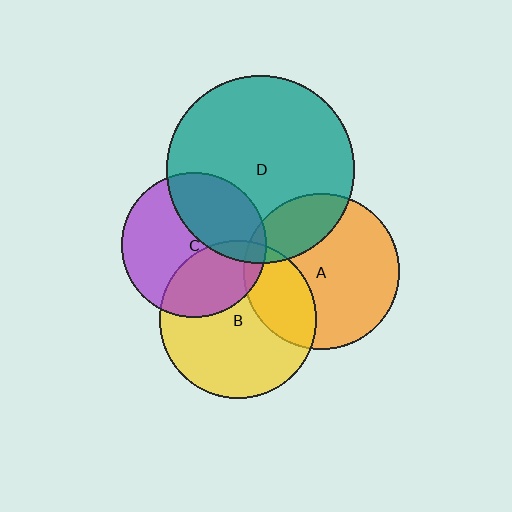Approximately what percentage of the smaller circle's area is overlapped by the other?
Approximately 35%.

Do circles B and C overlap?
Yes.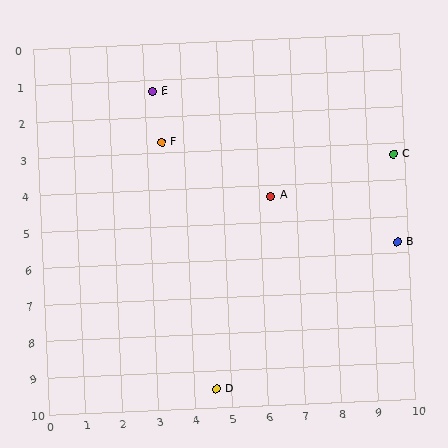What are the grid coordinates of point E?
Point E is at approximately (3.2, 1.3).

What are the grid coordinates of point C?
Point C is at approximately (9.7, 3.3).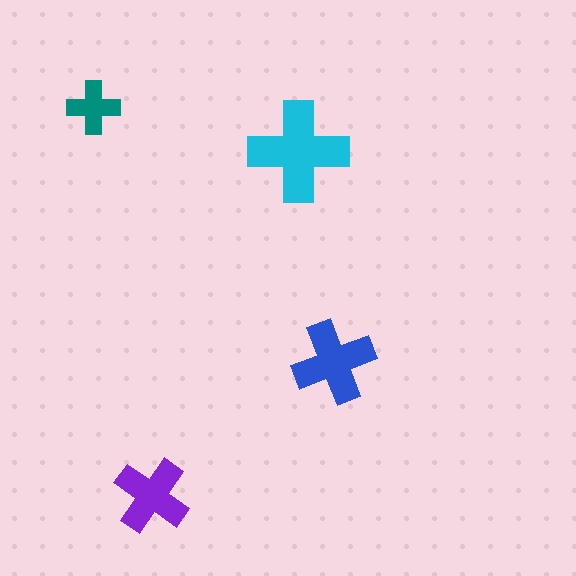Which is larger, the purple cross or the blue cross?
The blue one.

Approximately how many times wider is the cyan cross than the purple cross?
About 1.5 times wider.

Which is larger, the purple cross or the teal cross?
The purple one.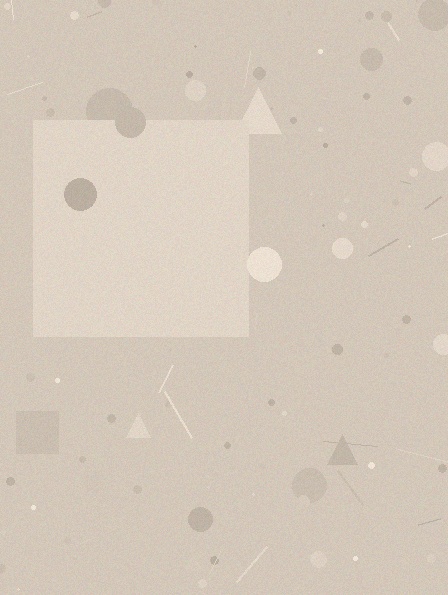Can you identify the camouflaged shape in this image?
The camouflaged shape is a square.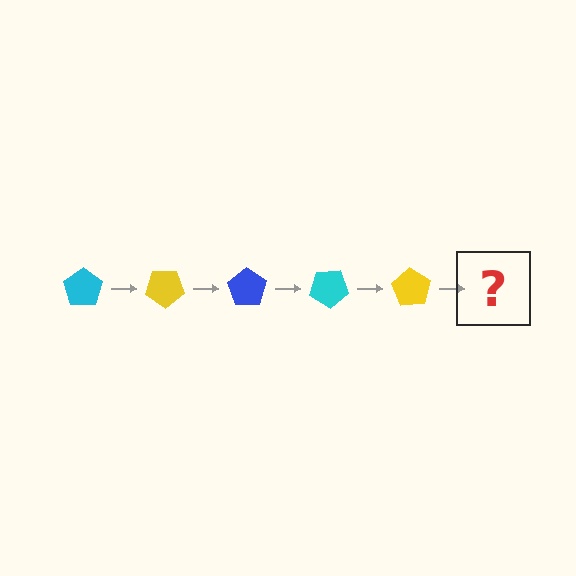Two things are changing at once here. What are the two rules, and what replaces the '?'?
The two rules are that it rotates 35 degrees each step and the color cycles through cyan, yellow, and blue. The '?' should be a blue pentagon, rotated 175 degrees from the start.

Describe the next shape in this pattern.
It should be a blue pentagon, rotated 175 degrees from the start.